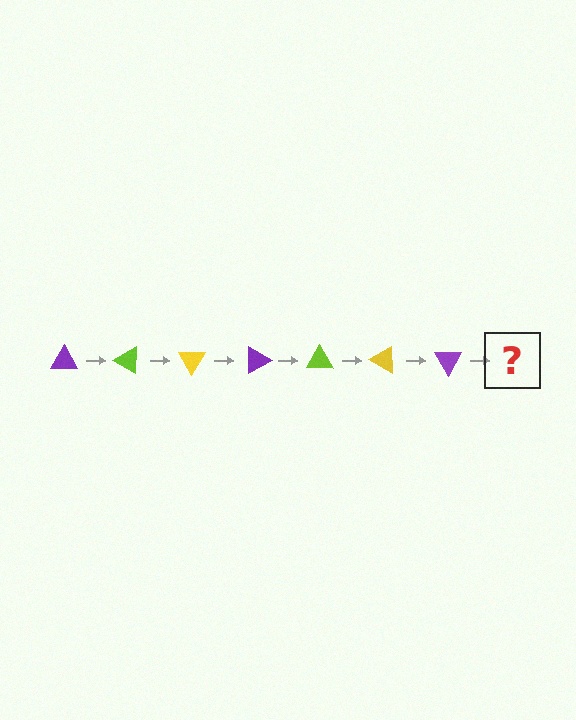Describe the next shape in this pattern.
It should be a lime triangle, rotated 210 degrees from the start.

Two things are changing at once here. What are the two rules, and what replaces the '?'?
The two rules are that it rotates 30 degrees each step and the color cycles through purple, lime, and yellow. The '?' should be a lime triangle, rotated 210 degrees from the start.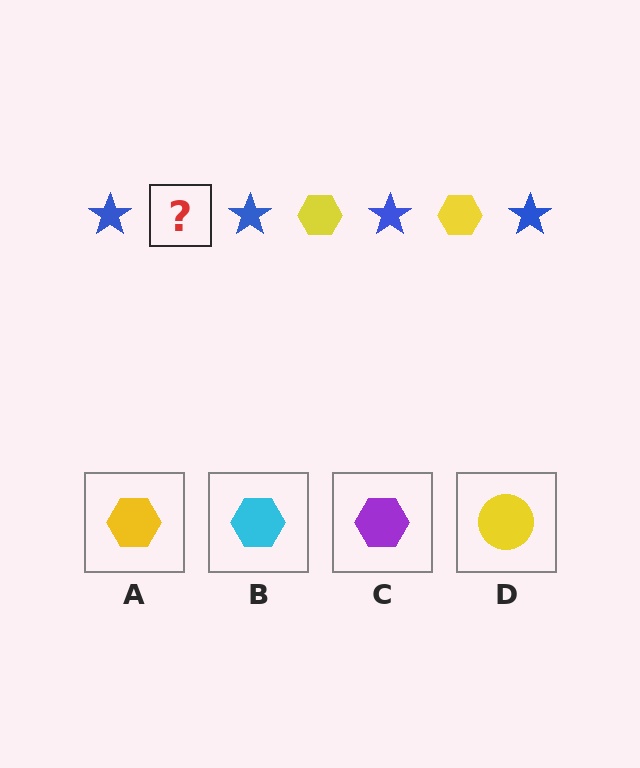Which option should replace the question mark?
Option A.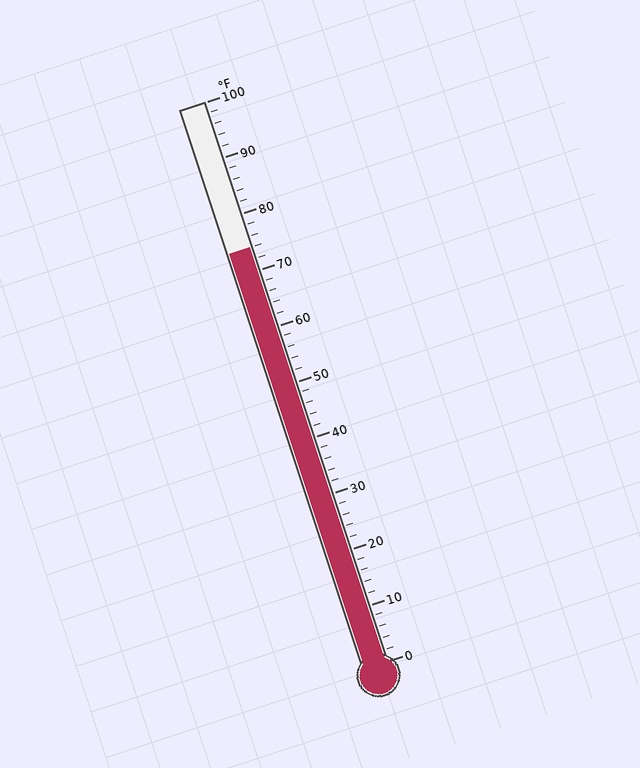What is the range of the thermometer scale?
The thermometer scale ranges from 0°F to 100°F.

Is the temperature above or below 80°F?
The temperature is below 80°F.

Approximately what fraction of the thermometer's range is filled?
The thermometer is filled to approximately 75% of its range.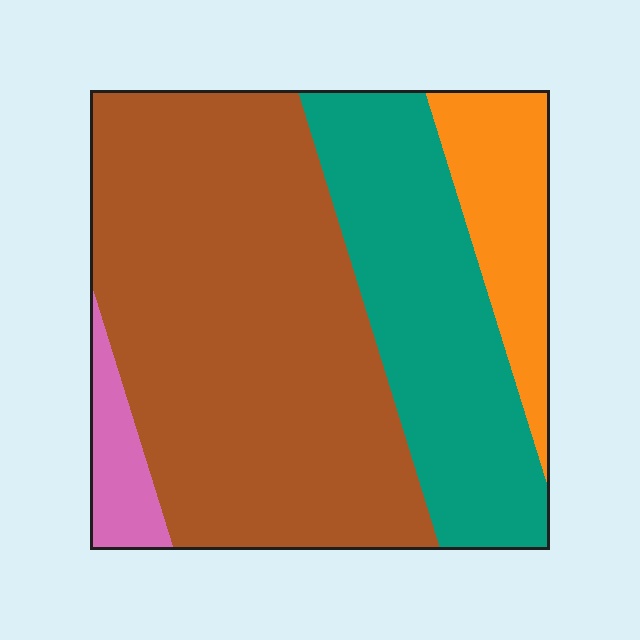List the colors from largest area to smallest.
From largest to smallest: brown, teal, orange, pink.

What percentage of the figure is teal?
Teal covers about 25% of the figure.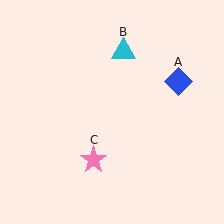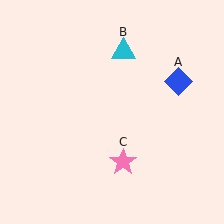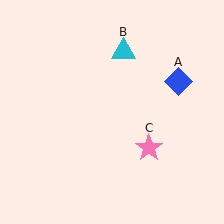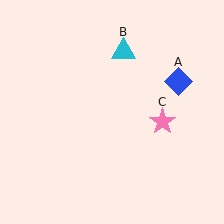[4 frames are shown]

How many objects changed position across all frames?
1 object changed position: pink star (object C).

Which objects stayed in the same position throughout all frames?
Blue diamond (object A) and cyan triangle (object B) remained stationary.